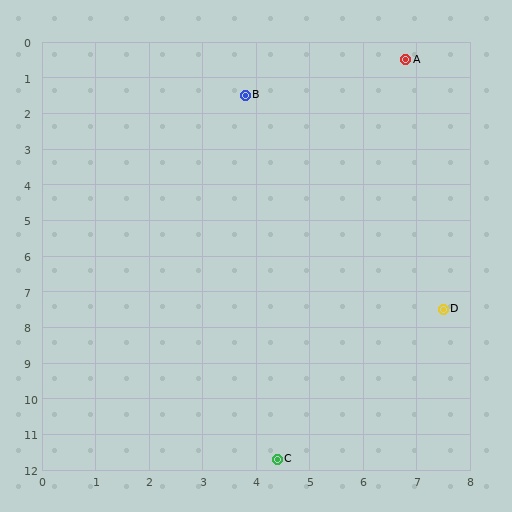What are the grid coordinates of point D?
Point D is at approximately (7.5, 7.5).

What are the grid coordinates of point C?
Point C is at approximately (4.4, 11.7).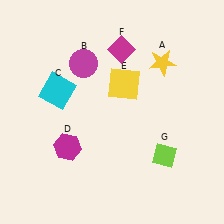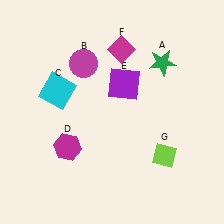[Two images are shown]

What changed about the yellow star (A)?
In Image 1, A is yellow. In Image 2, it changed to green.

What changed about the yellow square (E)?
In Image 1, E is yellow. In Image 2, it changed to purple.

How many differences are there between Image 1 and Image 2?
There are 2 differences between the two images.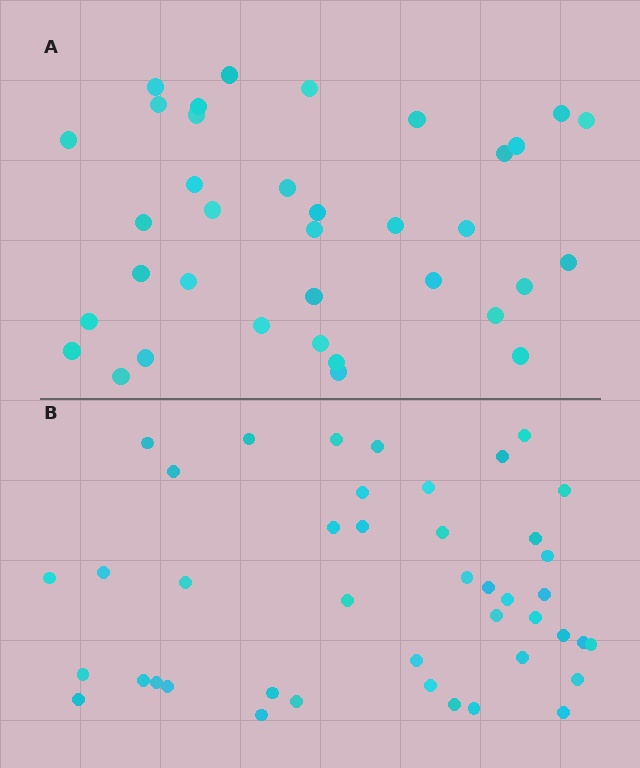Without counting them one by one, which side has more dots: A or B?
Region B (the bottom region) has more dots.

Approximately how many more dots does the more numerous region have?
Region B has roughly 8 or so more dots than region A.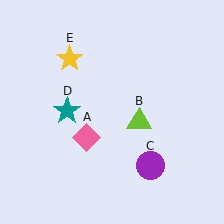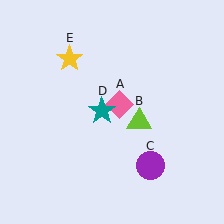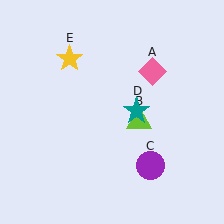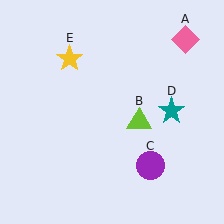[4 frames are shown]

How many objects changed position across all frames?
2 objects changed position: pink diamond (object A), teal star (object D).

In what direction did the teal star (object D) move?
The teal star (object D) moved right.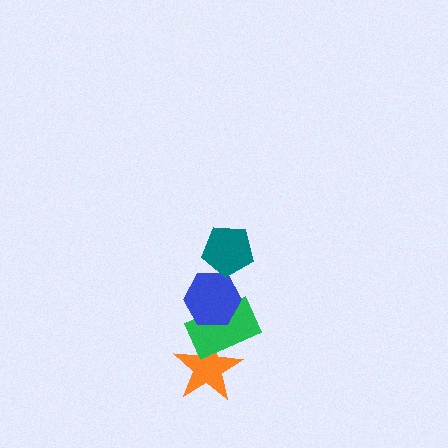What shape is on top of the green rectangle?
The blue hexagon is on top of the green rectangle.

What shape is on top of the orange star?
The green rectangle is on top of the orange star.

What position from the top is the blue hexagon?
The blue hexagon is 2nd from the top.